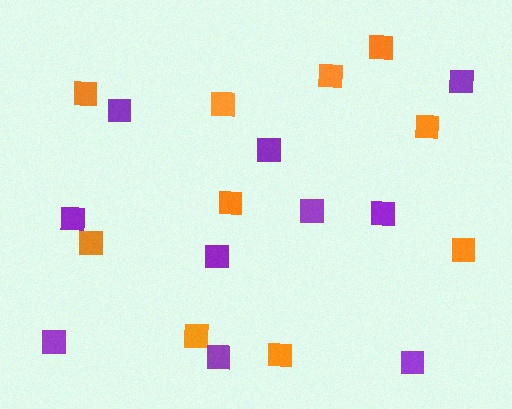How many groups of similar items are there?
There are 2 groups: one group of orange squares (10) and one group of purple squares (10).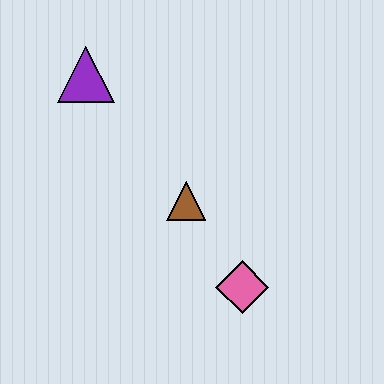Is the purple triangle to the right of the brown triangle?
No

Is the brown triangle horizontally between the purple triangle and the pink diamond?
Yes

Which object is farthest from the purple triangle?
The pink diamond is farthest from the purple triangle.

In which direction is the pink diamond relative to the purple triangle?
The pink diamond is below the purple triangle.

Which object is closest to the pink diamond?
The brown triangle is closest to the pink diamond.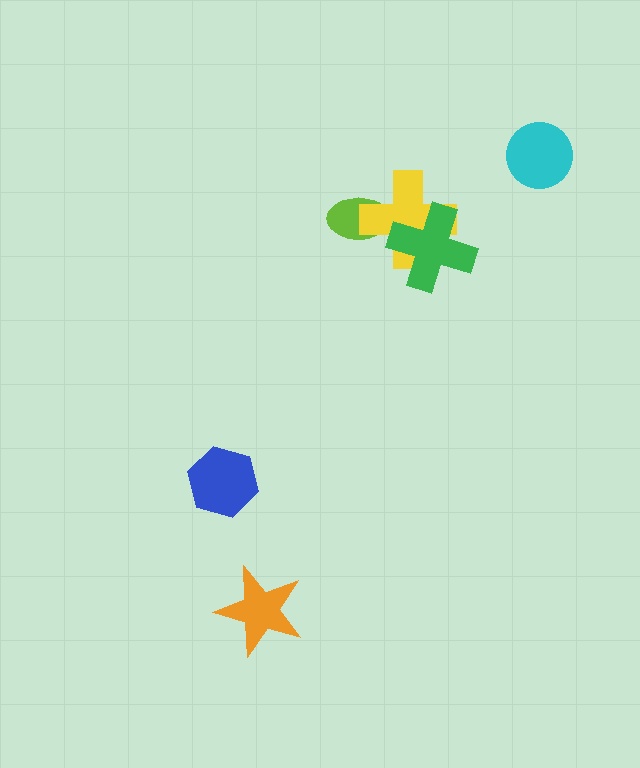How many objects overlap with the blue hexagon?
0 objects overlap with the blue hexagon.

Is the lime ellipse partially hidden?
Yes, it is partially covered by another shape.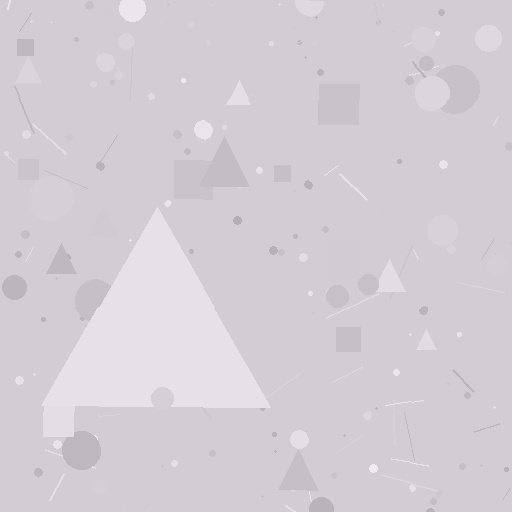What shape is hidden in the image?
A triangle is hidden in the image.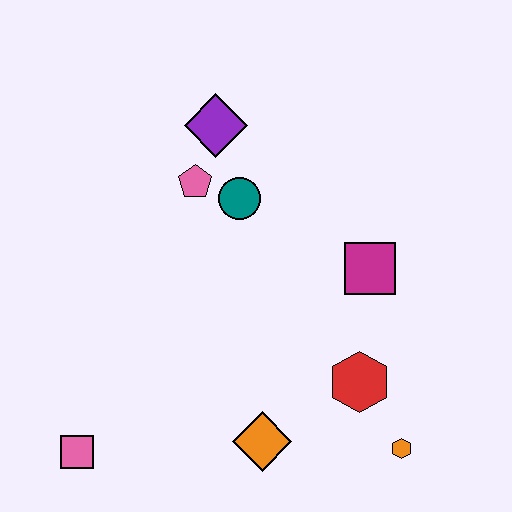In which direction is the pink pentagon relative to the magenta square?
The pink pentagon is to the left of the magenta square.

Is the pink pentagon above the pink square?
Yes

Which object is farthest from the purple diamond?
The orange hexagon is farthest from the purple diamond.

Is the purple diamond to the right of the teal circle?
No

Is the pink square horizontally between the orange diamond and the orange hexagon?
No